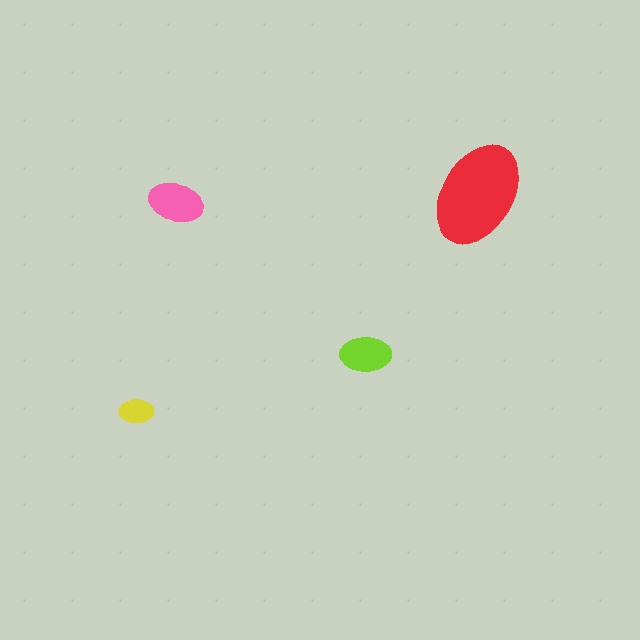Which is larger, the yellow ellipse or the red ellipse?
The red one.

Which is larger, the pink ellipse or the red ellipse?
The red one.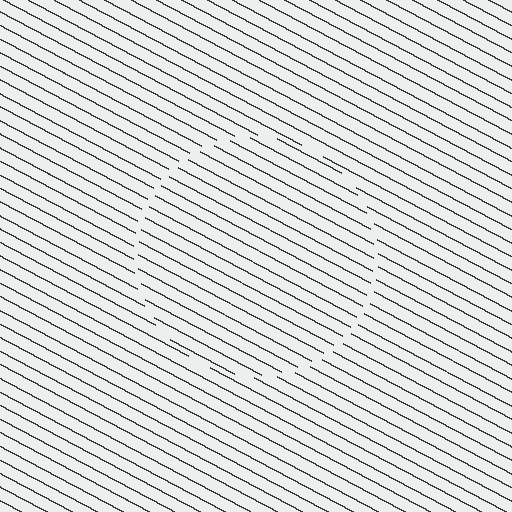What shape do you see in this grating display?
An illusory circle. The interior of the shape contains the same grating, shifted by half a period — the contour is defined by the phase discontinuity where line-ends from the inner and outer gratings abut.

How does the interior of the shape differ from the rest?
The interior of the shape contains the same grating, shifted by half a period — the contour is defined by the phase discontinuity where line-ends from the inner and outer gratings abut.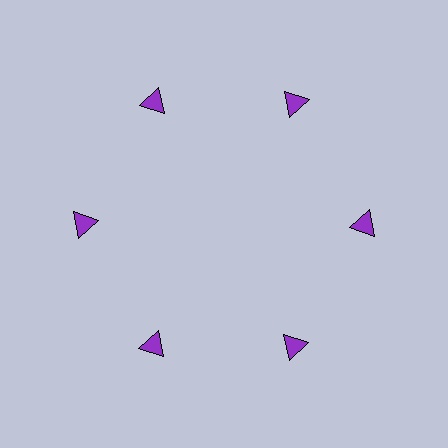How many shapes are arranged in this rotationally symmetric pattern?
There are 6 shapes, arranged in 6 groups of 1.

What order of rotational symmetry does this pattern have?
This pattern has 6-fold rotational symmetry.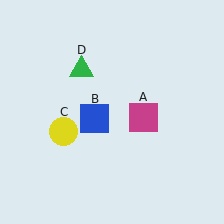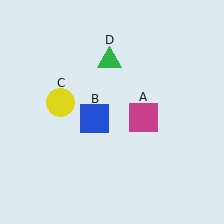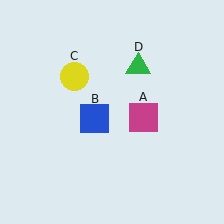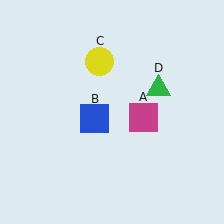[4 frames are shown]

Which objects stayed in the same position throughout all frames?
Magenta square (object A) and blue square (object B) remained stationary.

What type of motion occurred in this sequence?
The yellow circle (object C), green triangle (object D) rotated clockwise around the center of the scene.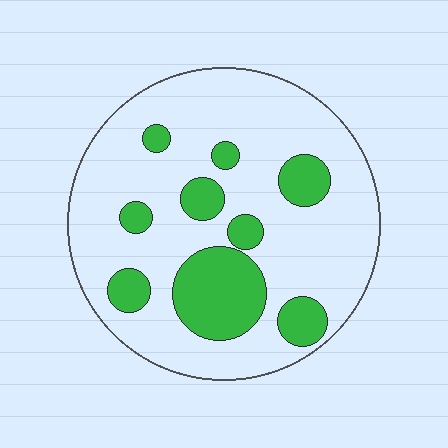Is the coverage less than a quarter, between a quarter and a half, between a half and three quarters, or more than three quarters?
Less than a quarter.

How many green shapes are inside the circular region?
9.